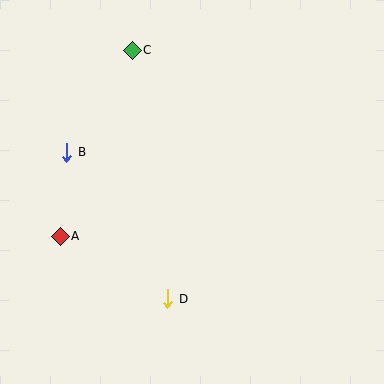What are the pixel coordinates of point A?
Point A is at (60, 236).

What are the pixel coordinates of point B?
Point B is at (67, 152).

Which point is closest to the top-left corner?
Point C is closest to the top-left corner.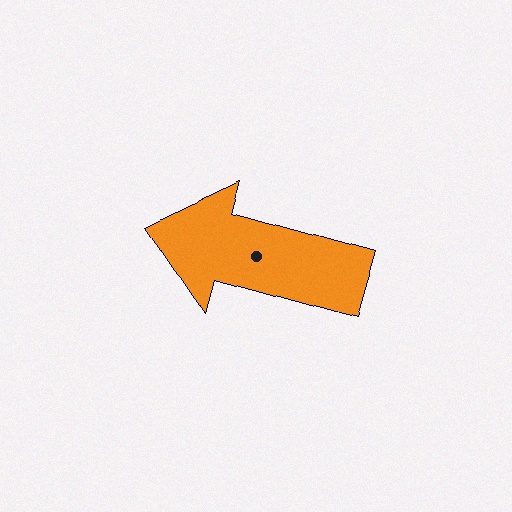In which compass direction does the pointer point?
West.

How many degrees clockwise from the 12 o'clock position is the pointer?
Approximately 286 degrees.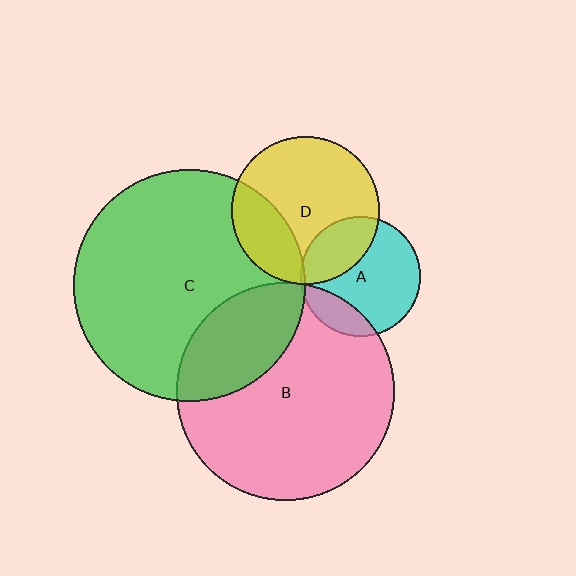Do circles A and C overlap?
Yes.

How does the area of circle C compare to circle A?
Approximately 3.7 times.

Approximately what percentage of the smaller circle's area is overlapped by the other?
Approximately 5%.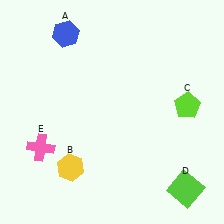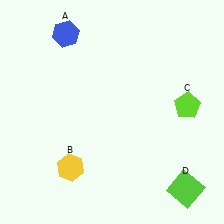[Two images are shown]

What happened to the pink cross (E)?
The pink cross (E) was removed in Image 2. It was in the bottom-left area of Image 1.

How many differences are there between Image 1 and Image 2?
There is 1 difference between the two images.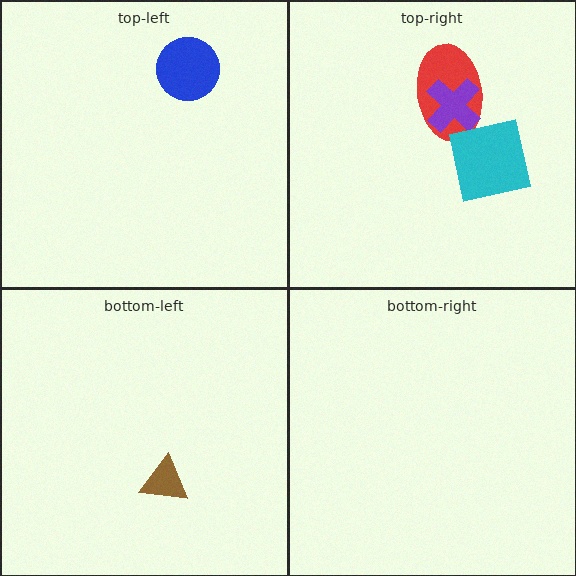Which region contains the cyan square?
The top-right region.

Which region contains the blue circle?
The top-left region.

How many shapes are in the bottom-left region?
1.